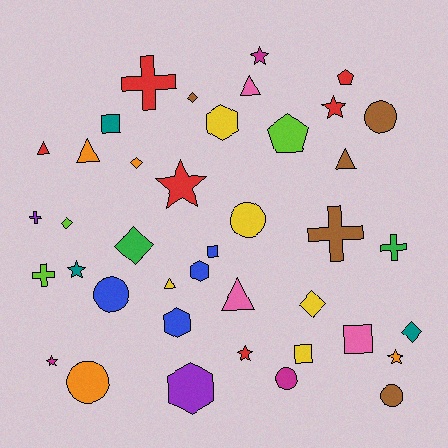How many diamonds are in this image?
There are 6 diamonds.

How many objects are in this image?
There are 40 objects.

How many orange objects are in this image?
There are 4 orange objects.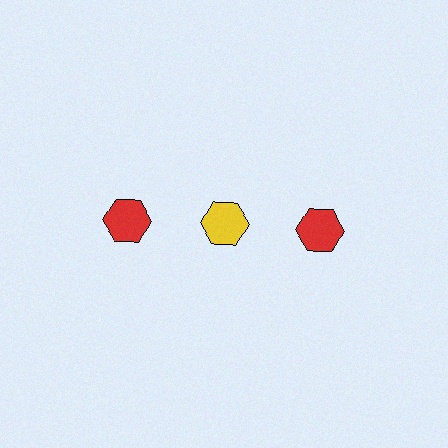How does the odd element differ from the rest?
It has a different color: yellow instead of red.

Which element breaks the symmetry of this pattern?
The yellow hexagon in the top row, second from left column breaks the symmetry. All other shapes are red hexagons.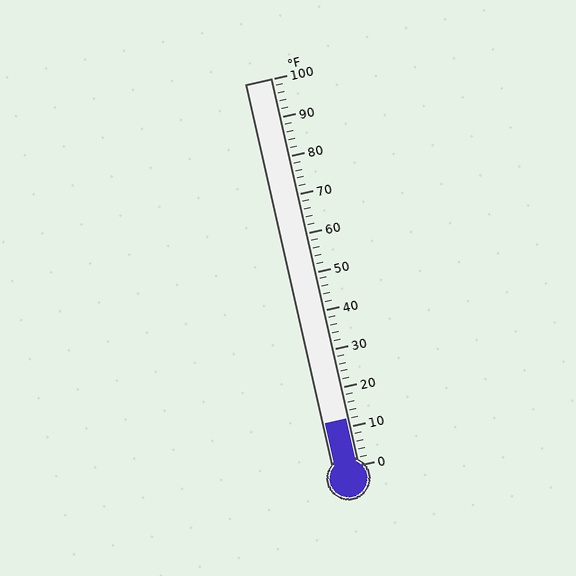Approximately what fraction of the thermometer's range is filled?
The thermometer is filled to approximately 10% of its range.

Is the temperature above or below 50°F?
The temperature is below 50°F.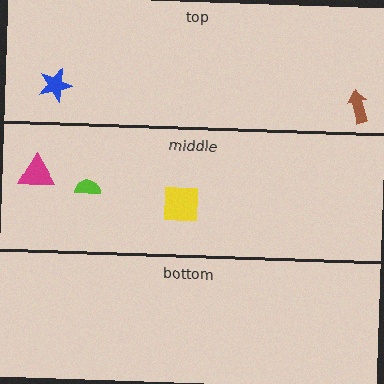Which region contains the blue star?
The top region.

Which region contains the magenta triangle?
The middle region.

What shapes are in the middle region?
The yellow square, the lime semicircle, the magenta triangle.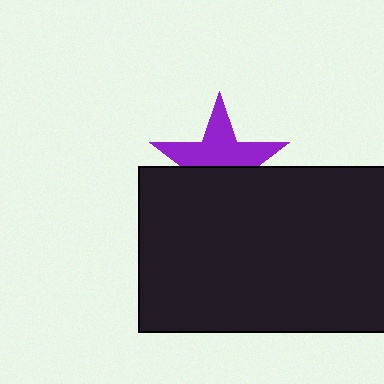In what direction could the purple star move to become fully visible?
The purple star could move up. That would shift it out from behind the black rectangle entirely.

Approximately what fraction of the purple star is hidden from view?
Roughly 45% of the purple star is hidden behind the black rectangle.